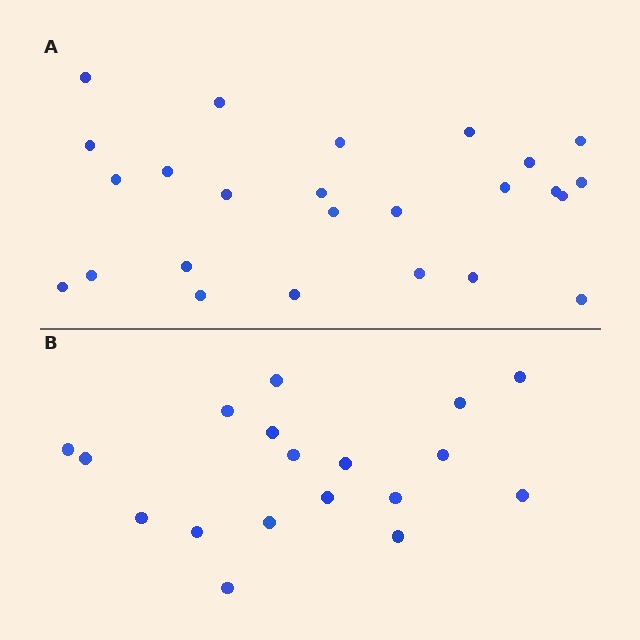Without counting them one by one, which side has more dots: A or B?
Region A (the top region) has more dots.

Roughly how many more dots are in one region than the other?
Region A has roughly 8 or so more dots than region B.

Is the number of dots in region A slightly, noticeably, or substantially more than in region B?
Region A has noticeably more, but not dramatically so. The ratio is roughly 1.4 to 1.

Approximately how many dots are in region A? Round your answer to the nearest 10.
About 20 dots. (The exact count is 25, which rounds to 20.)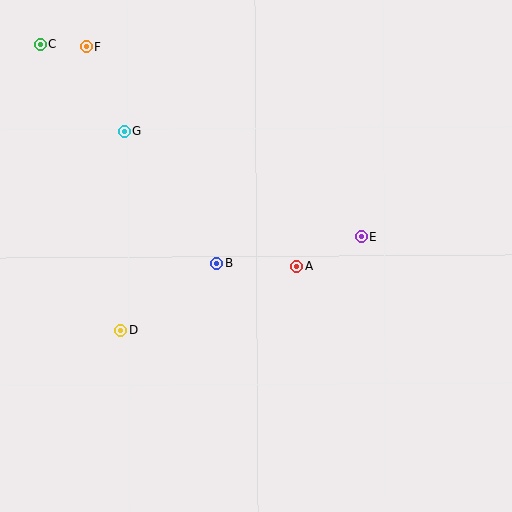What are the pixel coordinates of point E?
Point E is at (361, 237).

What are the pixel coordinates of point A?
Point A is at (297, 266).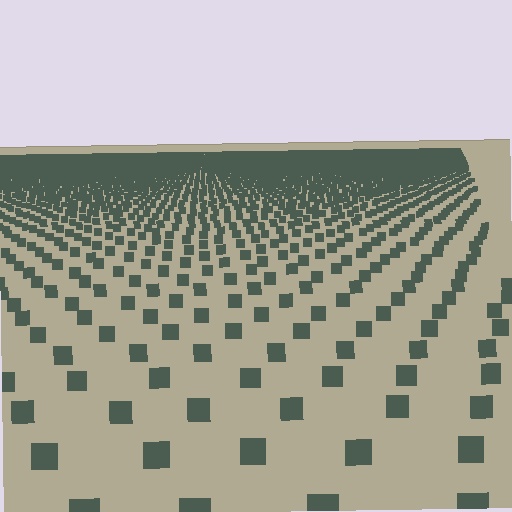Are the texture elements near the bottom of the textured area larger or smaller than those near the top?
Larger. Near the bottom, elements are closer to the viewer and appear at a bigger on-screen size.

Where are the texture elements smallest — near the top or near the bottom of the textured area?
Near the top.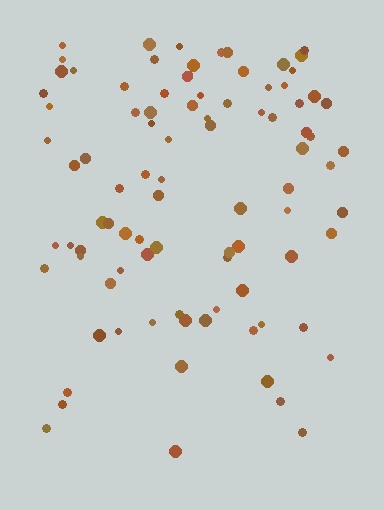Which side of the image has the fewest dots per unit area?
The bottom.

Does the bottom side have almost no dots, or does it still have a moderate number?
Still a moderate number, just noticeably fewer than the top.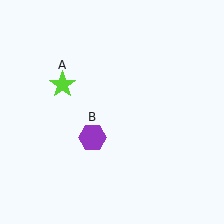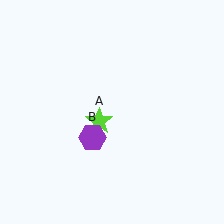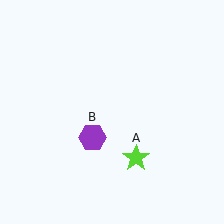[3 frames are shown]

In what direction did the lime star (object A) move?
The lime star (object A) moved down and to the right.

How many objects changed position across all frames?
1 object changed position: lime star (object A).